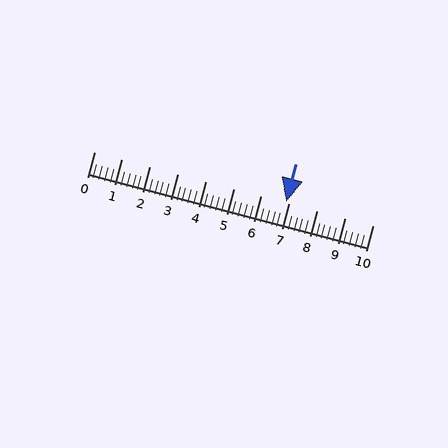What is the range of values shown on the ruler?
The ruler shows values from 0 to 10.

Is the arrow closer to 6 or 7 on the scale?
The arrow is closer to 7.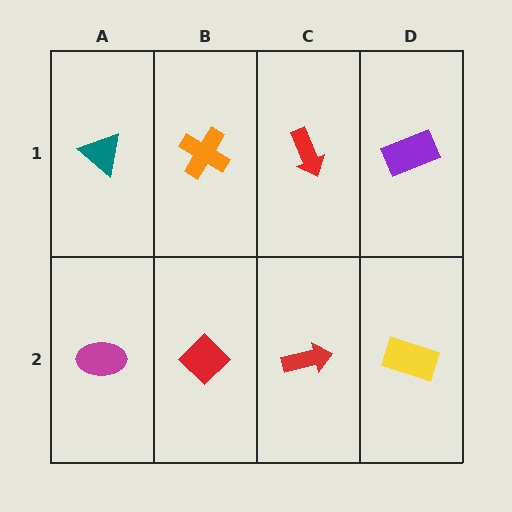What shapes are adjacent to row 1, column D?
A yellow rectangle (row 2, column D), a red arrow (row 1, column C).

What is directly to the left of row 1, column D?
A red arrow.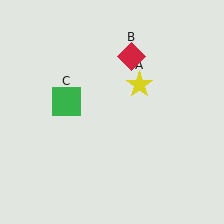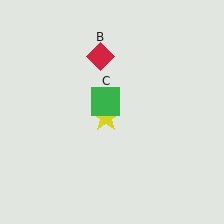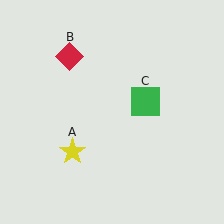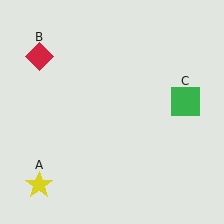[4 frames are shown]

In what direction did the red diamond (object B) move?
The red diamond (object B) moved left.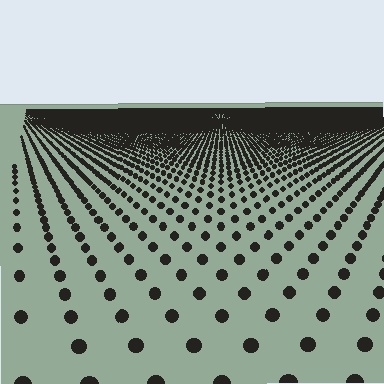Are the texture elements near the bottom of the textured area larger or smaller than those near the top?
Larger. Near the bottom, elements are closer to the viewer and appear at a bigger on-screen size.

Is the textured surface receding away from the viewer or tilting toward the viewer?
The surface is receding away from the viewer. Texture elements get smaller and denser toward the top.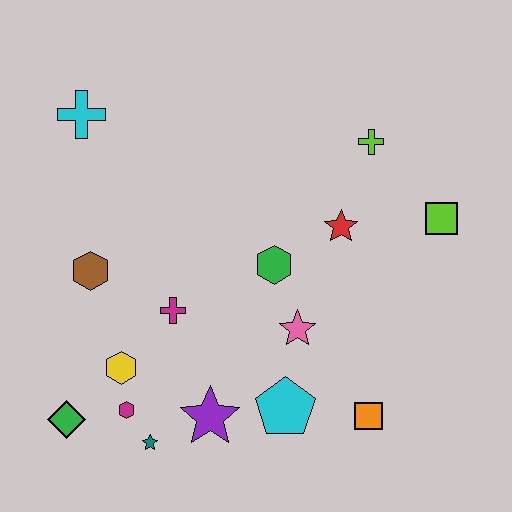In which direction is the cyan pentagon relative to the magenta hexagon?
The cyan pentagon is to the right of the magenta hexagon.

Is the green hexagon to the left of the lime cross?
Yes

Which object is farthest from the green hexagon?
The green diamond is farthest from the green hexagon.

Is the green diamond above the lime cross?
No